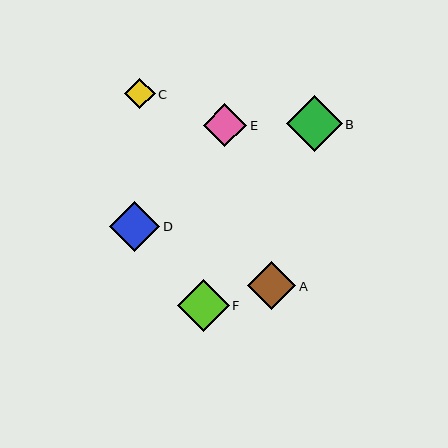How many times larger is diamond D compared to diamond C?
Diamond D is approximately 1.7 times the size of diamond C.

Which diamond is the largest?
Diamond B is the largest with a size of approximately 56 pixels.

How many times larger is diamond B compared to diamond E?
Diamond B is approximately 1.3 times the size of diamond E.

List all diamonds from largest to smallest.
From largest to smallest: B, F, D, A, E, C.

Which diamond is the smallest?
Diamond C is the smallest with a size of approximately 30 pixels.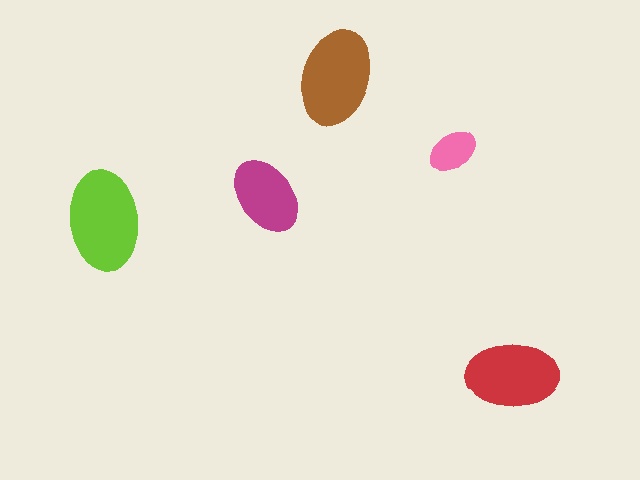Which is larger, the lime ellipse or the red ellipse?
The lime one.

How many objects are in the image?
There are 5 objects in the image.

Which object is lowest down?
The red ellipse is bottommost.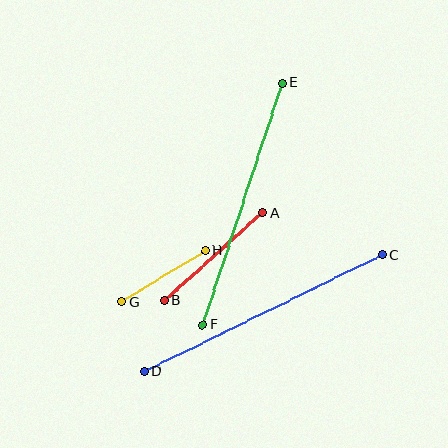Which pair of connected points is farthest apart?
Points C and D are farthest apart.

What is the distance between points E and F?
The distance is approximately 254 pixels.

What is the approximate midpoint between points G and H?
The midpoint is at approximately (163, 276) pixels.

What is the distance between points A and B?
The distance is approximately 132 pixels.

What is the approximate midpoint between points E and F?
The midpoint is at approximately (243, 204) pixels.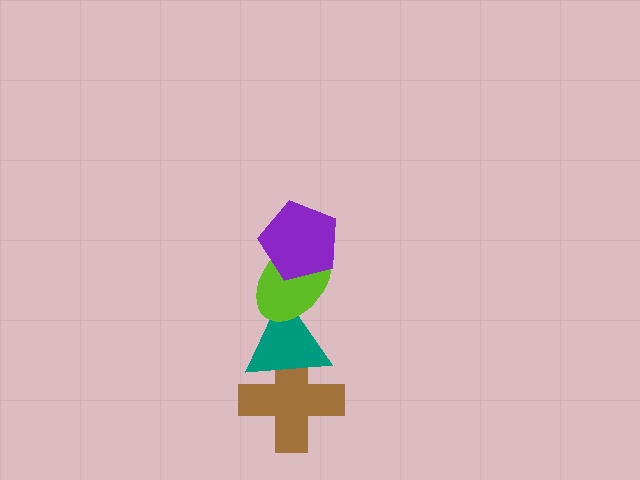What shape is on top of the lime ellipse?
The purple pentagon is on top of the lime ellipse.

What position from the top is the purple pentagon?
The purple pentagon is 1st from the top.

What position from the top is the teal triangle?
The teal triangle is 3rd from the top.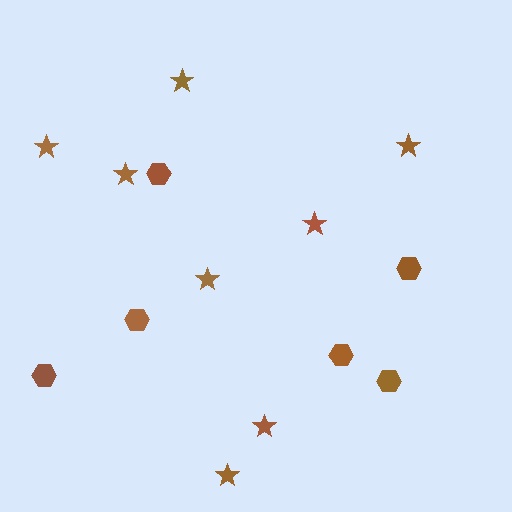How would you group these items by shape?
There are 2 groups: one group of hexagons (6) and one group of stars (8).